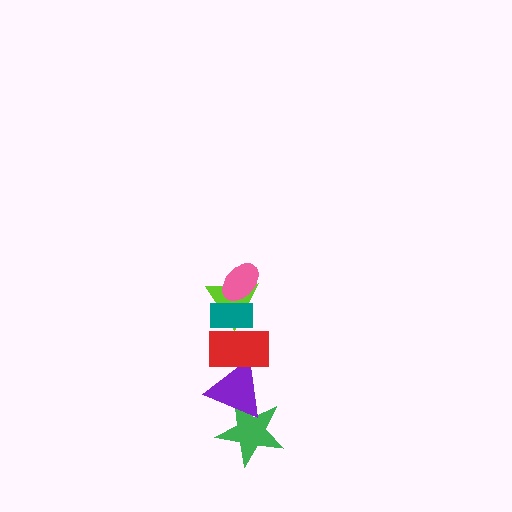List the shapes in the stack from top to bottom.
From top to bottom: the pink ellipse, the teal rectangle, the lime triangle, the red rectangle, the purple triangle, the green star.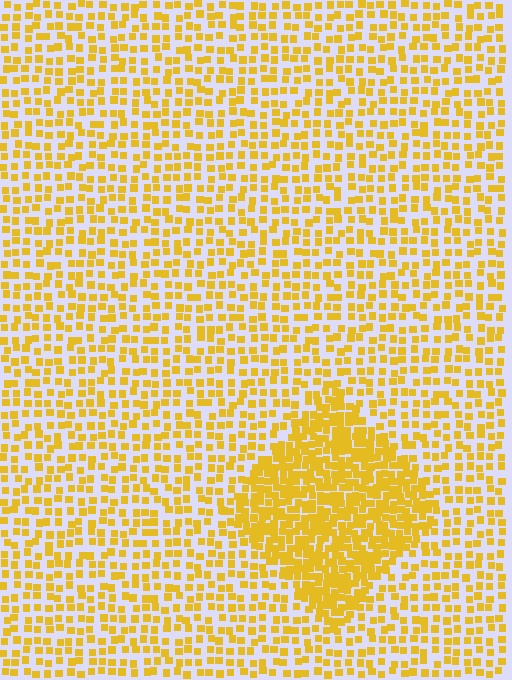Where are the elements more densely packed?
The elements are more densely packed inside the diamond boundary.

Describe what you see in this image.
The image contains small yellow elements arranged at two different densities. A diamond-shaped region is visible where the elements are more densely packed than the surrounding area.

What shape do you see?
I see a diamond.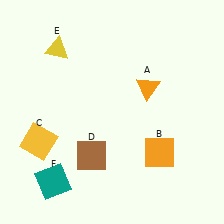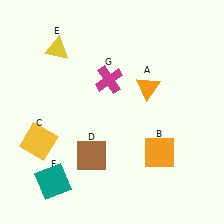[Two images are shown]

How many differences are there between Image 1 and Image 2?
There is 1 difference between the two images.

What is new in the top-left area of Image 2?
A magenta cross (G) was added in the top-left area of Image 2.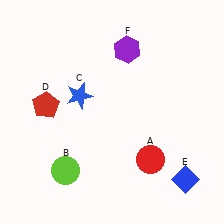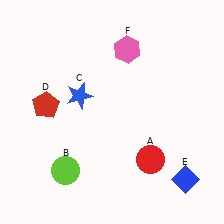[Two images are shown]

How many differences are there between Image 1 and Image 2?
There is 1 difference between the two images.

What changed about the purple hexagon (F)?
In Image 1, F is purple. In Image 2, it changed to pink.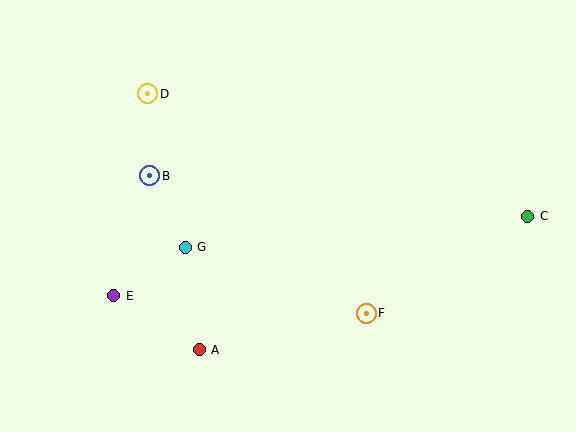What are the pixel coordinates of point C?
Point C is at (528, 216).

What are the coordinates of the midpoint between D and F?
The midpoint between D and F is at (257, 204).